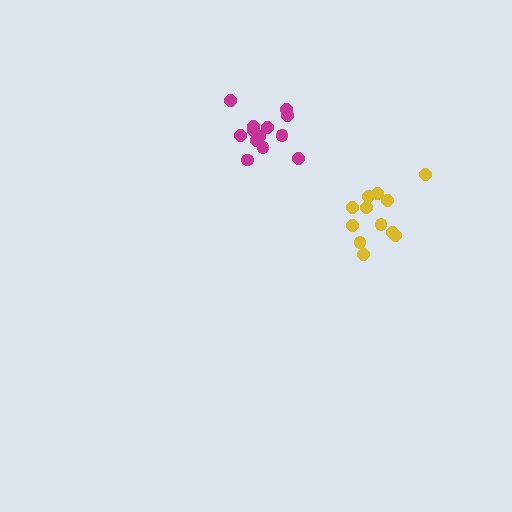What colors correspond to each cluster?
The clusters are colored: magenta, yellow.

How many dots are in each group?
Group 1: 13 dots, Group 2: 12 dots (25 total).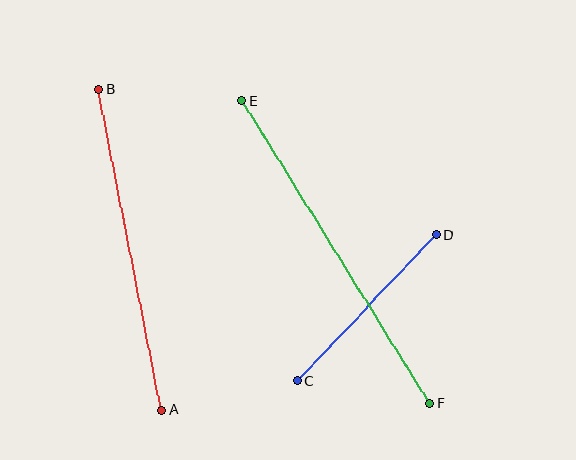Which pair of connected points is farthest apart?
Points E and F are farthest apart.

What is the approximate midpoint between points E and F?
The midpoint is at approximately (336, 252) pixels.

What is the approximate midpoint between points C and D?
The midpoint is at approximately (367, 307) pixels.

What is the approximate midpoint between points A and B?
The midpoint is at approximately (130, 250) pixels.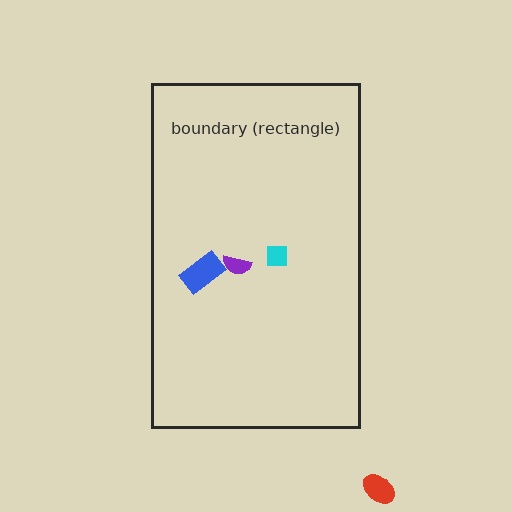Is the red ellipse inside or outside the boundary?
Outside.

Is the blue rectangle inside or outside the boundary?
Inside.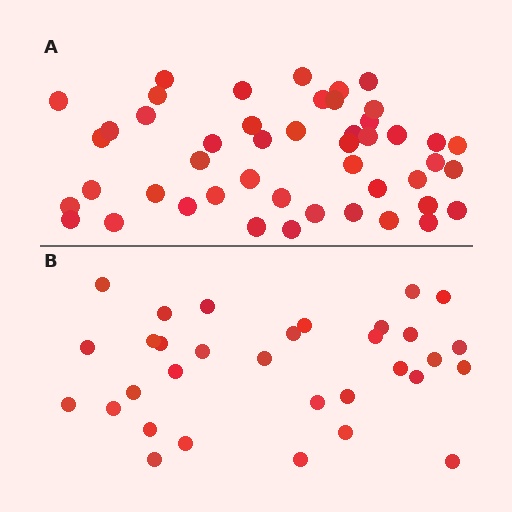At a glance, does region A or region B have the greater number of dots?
Region A (the top region) has more dots.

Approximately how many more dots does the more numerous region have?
Region A has approximately 15 more dots than region B.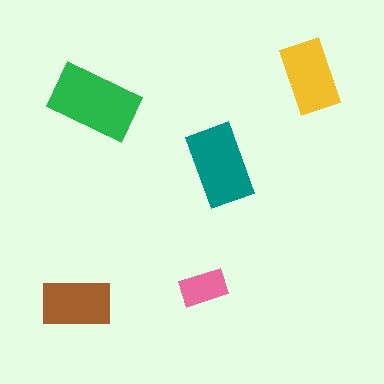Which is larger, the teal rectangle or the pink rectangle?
The teal one.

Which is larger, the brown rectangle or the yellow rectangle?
The yellow one.